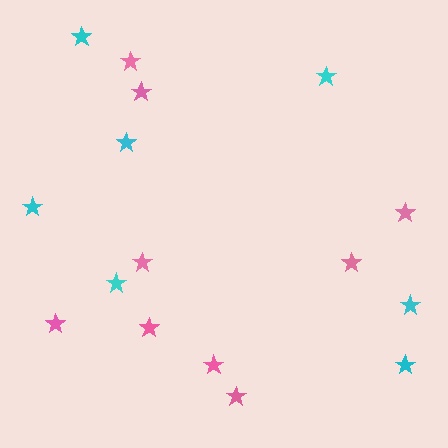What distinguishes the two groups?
There are 2 groups: one group of pink stars (9) and one group of cyan stars (7).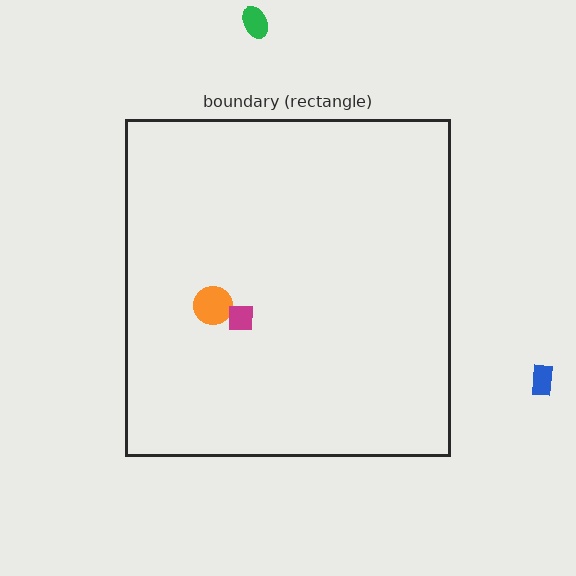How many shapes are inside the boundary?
2 inside, 2 outside.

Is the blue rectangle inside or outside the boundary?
Outside.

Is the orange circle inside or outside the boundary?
Inside.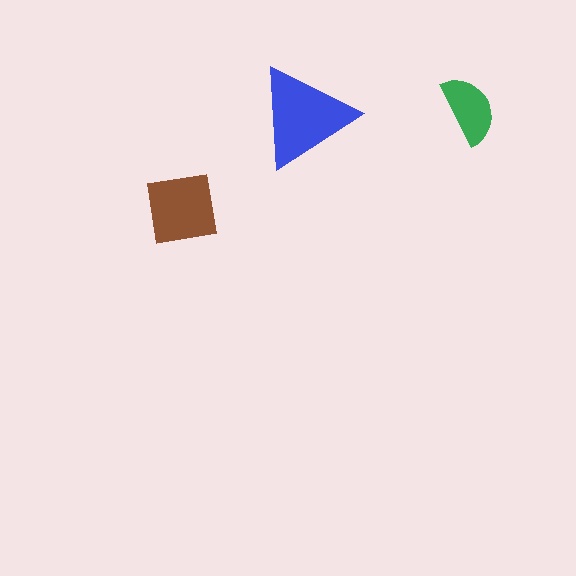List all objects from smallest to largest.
The green semicircle, the brown square, the blue triangle.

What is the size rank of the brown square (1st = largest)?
2nd.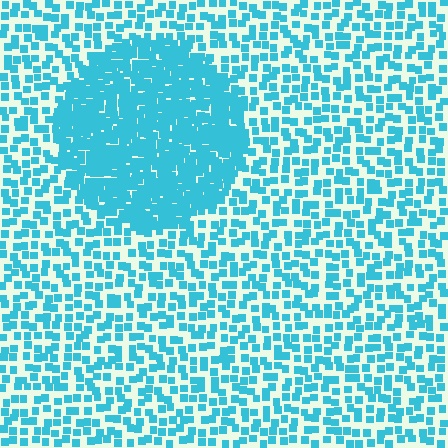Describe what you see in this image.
The image contains small cyan elements arranged at two different densities. A circle-shaped region is visible where the elements are more densely packed than the surrounding area.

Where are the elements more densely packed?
The elements are more densely packed inside the circle boundary.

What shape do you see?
I see a circle.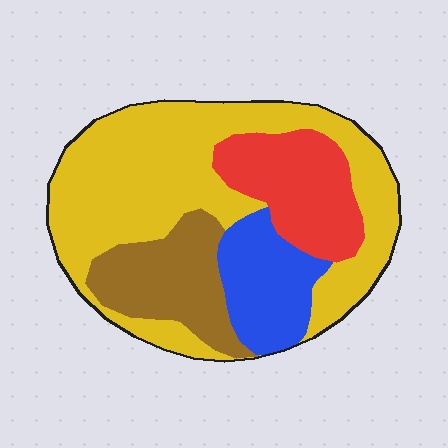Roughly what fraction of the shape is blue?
Blue covers roughly 15% of the shape.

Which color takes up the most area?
Yellow, at roughly 50%.